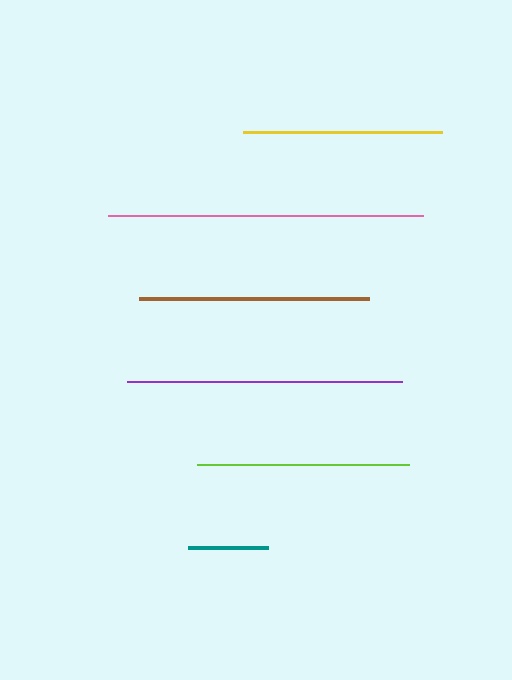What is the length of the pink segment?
The pink segment is approximately 315 pixels long.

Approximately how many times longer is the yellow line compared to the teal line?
The yellow line is approximately 2.5 times the length of the teal line.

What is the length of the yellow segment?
The yellow segment is approximately 199 pixels long.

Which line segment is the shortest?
The teal line is the shortest at approximately 80 pixels.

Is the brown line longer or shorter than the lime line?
The brown line is longer than the lime line.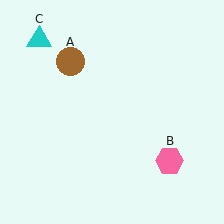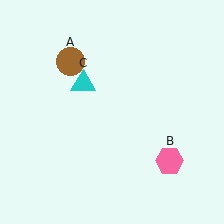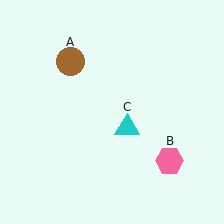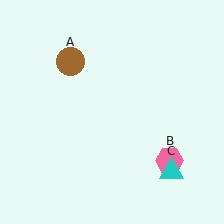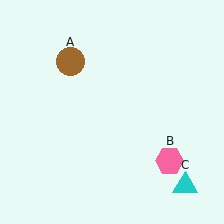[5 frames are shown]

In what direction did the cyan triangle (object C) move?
The cyan triangle (object C) moved down and to the right.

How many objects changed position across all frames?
1 object changed position: cyan triangle (object C).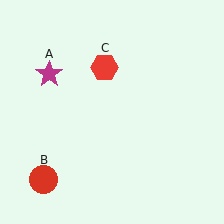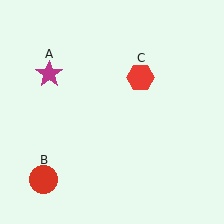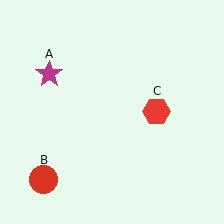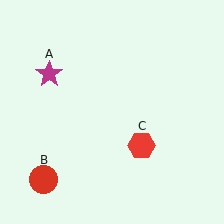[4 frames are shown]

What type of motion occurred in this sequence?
The red hexagon (object C) rotated clockwise around the center of the scene.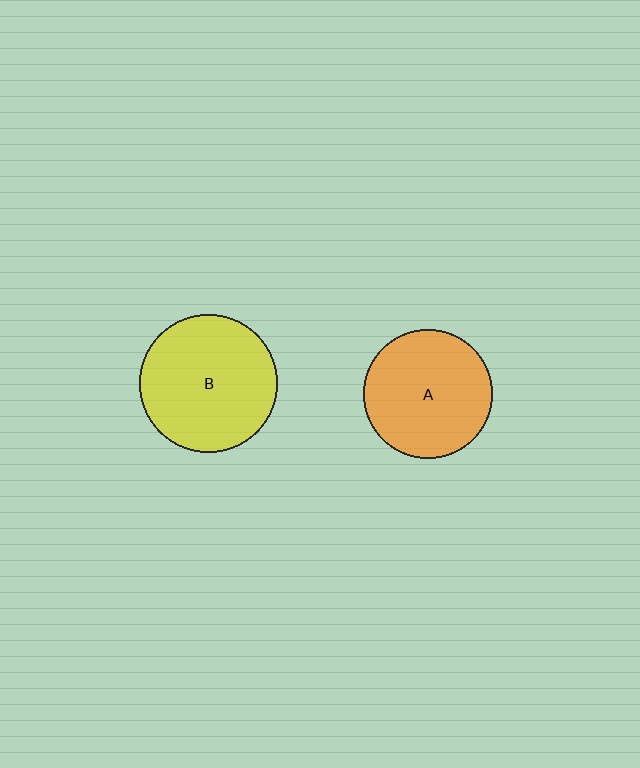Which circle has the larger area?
Circle B (yellow).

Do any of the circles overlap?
No, none of the circles overlap.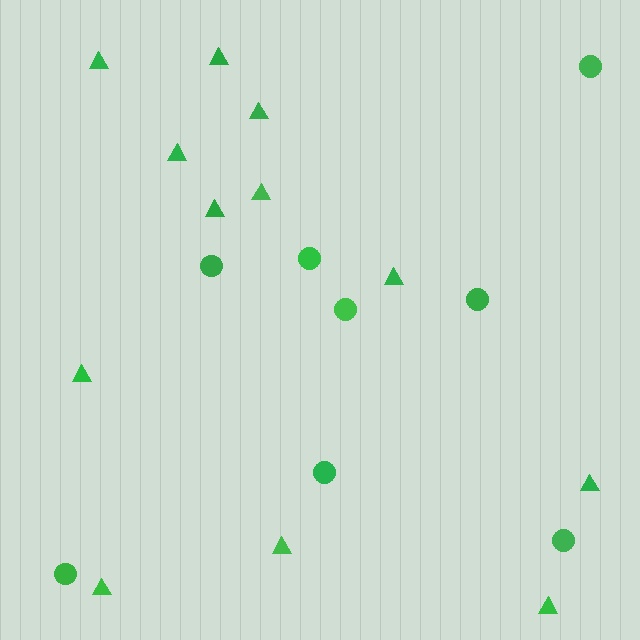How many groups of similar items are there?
There are 2 groups: one group of triangles (12) and one group of circles (8).